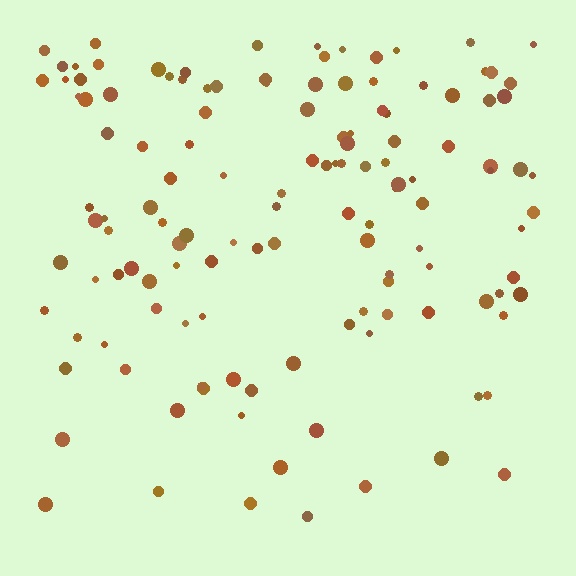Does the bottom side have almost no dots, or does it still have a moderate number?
Still a moderate number, just noticeably fewer than the top.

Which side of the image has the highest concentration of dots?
The top.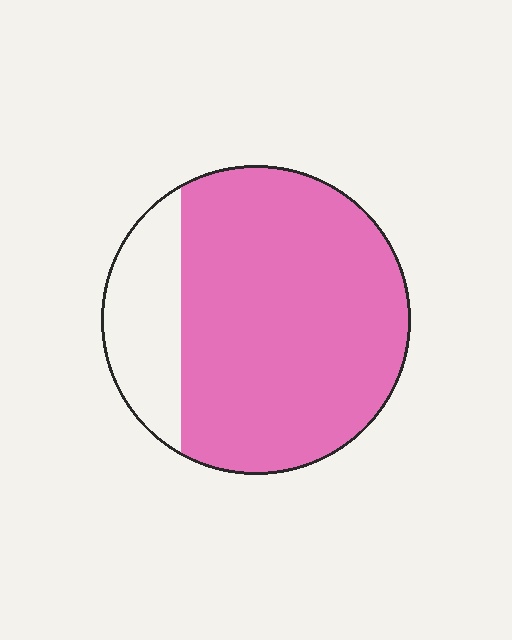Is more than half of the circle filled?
Yes.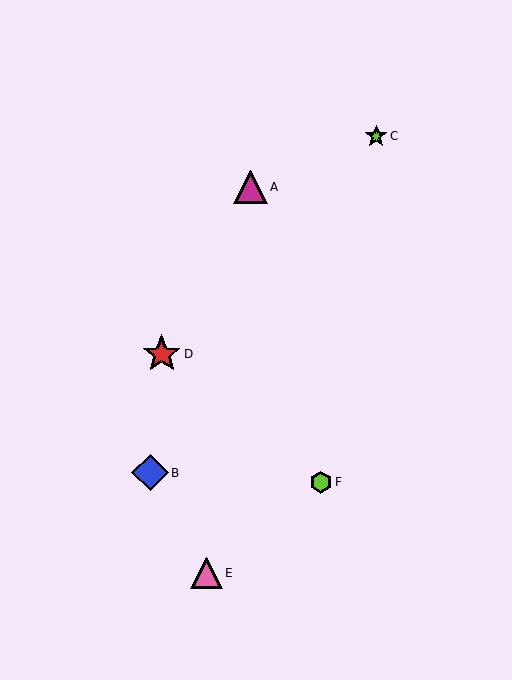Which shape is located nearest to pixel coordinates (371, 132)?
The lime star (labeled C) at (376, 136) is nearest to that location.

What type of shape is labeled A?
Shape A is a magenta triangle.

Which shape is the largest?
The red star (labeled D) is the largest.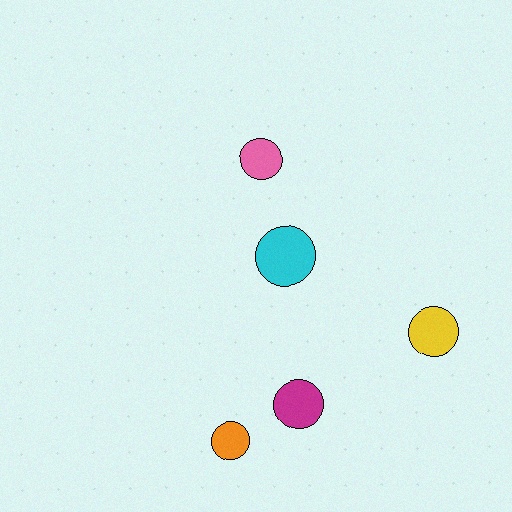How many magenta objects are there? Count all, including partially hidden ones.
There is 1 magenta object.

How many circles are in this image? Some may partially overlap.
There are 5 circles.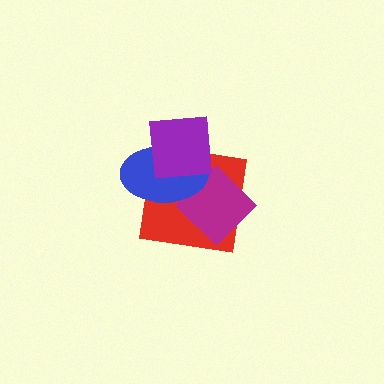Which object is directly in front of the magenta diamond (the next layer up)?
The blue ellipse is directly in front of the magenta diamond.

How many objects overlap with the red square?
3 objects overlap with the red square.